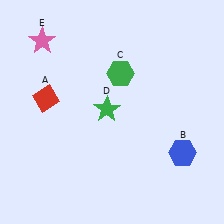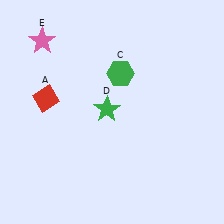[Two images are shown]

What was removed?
The blue hexagon (B) was removed in Image 2.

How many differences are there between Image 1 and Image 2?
There is 1 difference between the two images.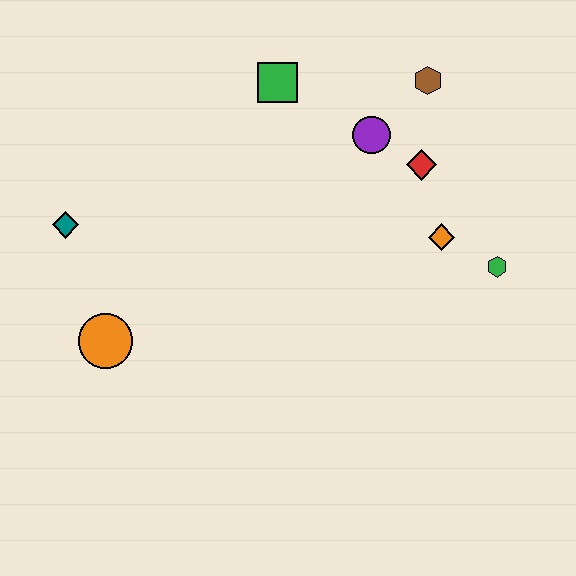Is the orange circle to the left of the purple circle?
Yes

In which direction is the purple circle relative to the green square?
The purple circle is to the right of the green square.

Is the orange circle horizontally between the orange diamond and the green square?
No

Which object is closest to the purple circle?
The red diamond is closest to the purple circle.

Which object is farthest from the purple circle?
The orange circle is farthest from the purple circle.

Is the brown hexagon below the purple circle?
No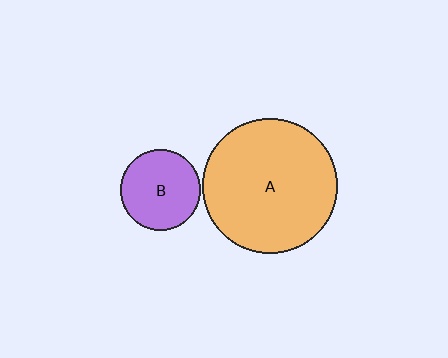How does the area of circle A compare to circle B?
Approximately 2.9 times.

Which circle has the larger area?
Circle A (orange).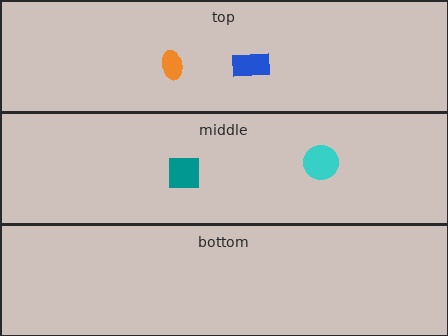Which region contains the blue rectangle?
The top region.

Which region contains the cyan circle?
The middle region.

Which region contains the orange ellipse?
The top region.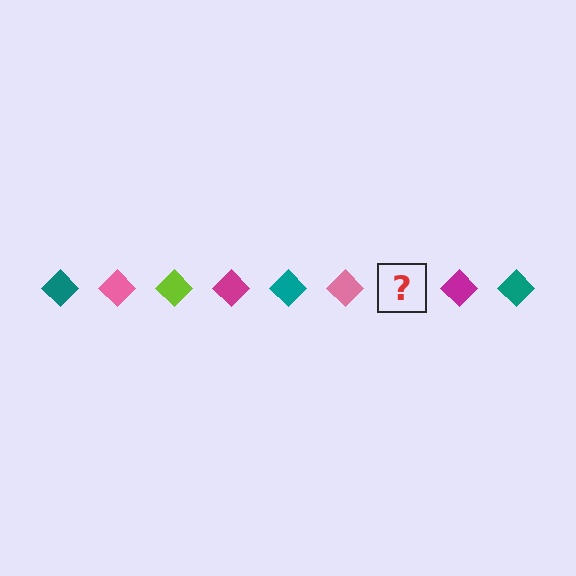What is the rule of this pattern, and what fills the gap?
The rule is that the pattern cycles through teal, pink, lime, magenta diamonds. The gap should be filled with a lime diamond.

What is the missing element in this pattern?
The missing element is a lime diamond.